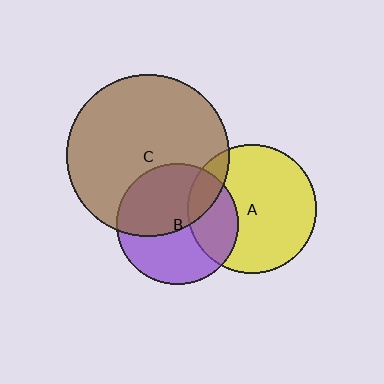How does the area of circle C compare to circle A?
Approximately 1.6 times.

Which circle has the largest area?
Circle C (brown).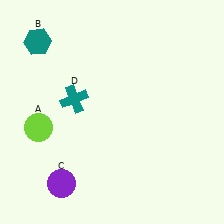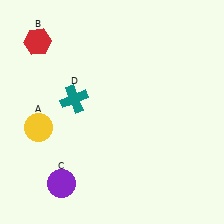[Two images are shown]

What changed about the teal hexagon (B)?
In Image 1, B is teal. In Image 2, it changed to red.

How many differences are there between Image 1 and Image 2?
There are 2 differences between the two images.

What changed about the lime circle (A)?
In Image 1, A is lime. In Image 2, it changed to yellow.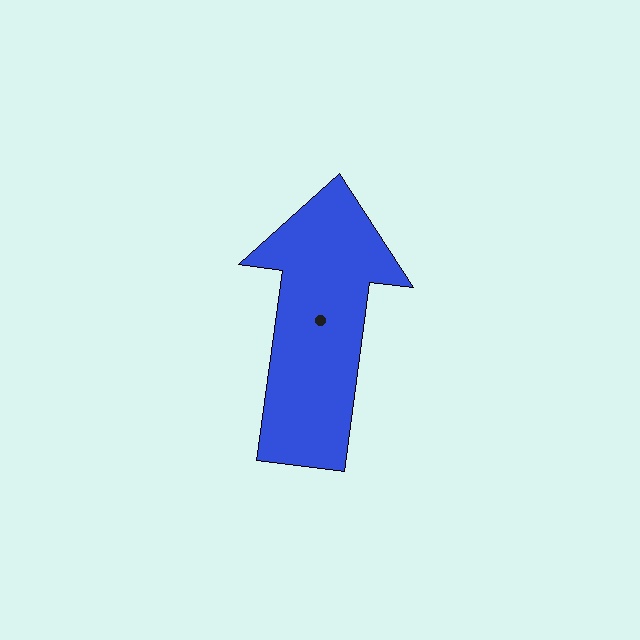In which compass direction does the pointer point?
North.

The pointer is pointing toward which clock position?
Roughly 12 o'clock.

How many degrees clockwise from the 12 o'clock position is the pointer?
Approximately 8 degrees.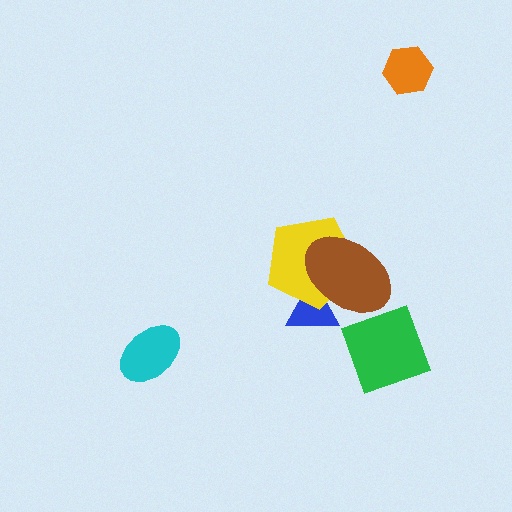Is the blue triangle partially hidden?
Yes, it is partially covered by another shape.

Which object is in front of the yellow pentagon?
The brown ellipse is in front of the yellow pentagon.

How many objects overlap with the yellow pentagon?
2 objects overlap with the yellow pentagon.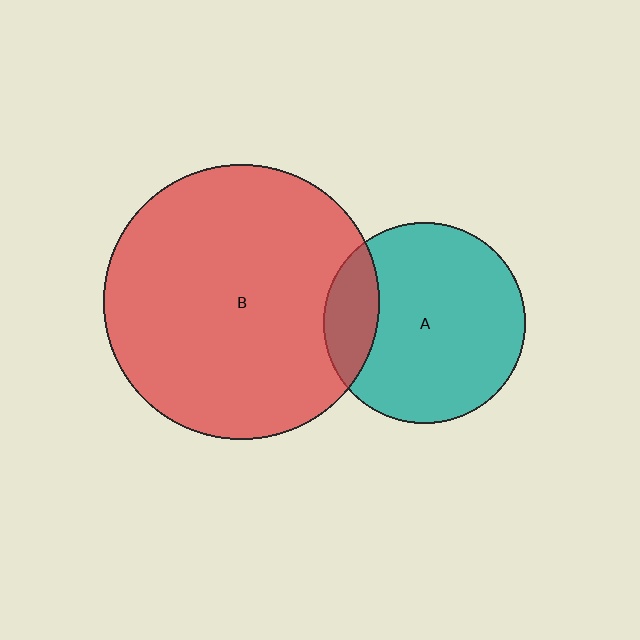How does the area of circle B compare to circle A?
Approximately 1.9 times.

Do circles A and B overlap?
Yes.